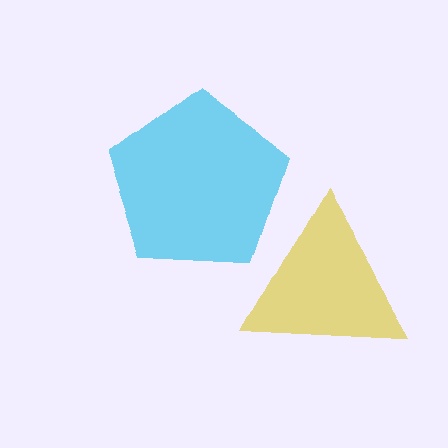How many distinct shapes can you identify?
There are 2 distinct shapes: a yellow triangle, a cyan pentagon.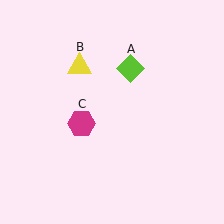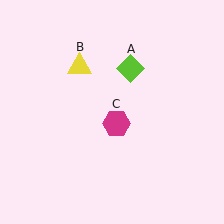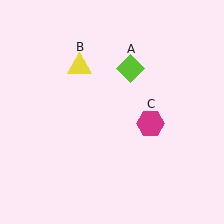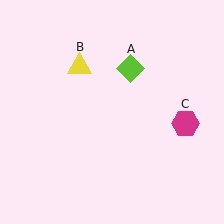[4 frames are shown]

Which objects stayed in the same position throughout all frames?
Lime diamond (object A) and yellow triangle (object B) remained stationary.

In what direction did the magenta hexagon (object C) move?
The magenta hexagon (object C) moved right.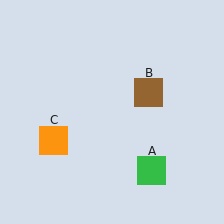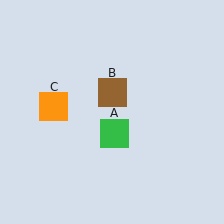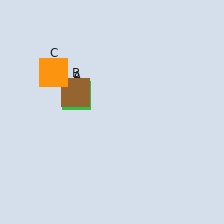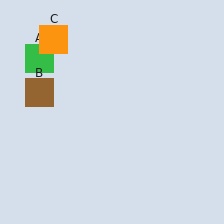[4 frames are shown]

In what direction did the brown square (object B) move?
The brown square (object B) moved left.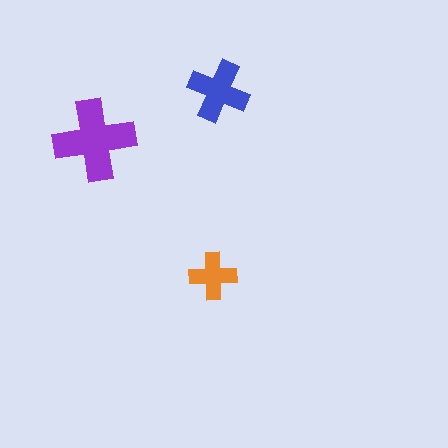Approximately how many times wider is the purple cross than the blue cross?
About 1.5 times wider.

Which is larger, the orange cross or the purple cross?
The purple one.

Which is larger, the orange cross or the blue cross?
The blue one.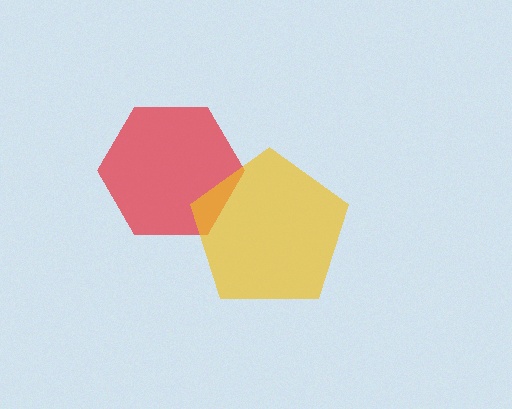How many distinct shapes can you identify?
There are 2 distinct shapes: a red hexagon, a yellow pentagon.